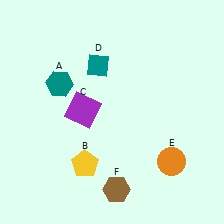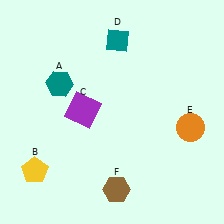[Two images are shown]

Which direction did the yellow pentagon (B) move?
The yellow pentagon (B) moved left.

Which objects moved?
The objects that moved are: the yellow pentagon (B), the teal diamond (D), the orange circle (E).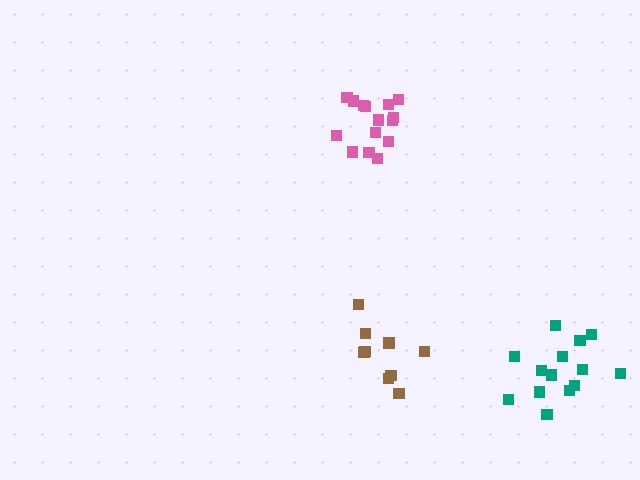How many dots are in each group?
Group 1: 15 dots, Group 2: 9 dots, Group 3: 14 dots (38 total).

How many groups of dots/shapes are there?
There are 3 groups.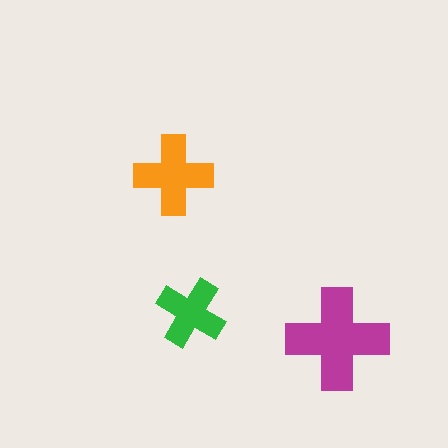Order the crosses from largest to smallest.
the magenta one, the orange one, the green one.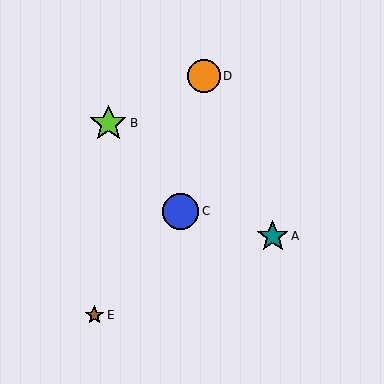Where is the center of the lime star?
The center of the lime star is at (108, 123).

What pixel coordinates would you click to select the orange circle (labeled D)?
Click at (204, 76) to select the orange circle D.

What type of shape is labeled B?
Shape B is a lime star.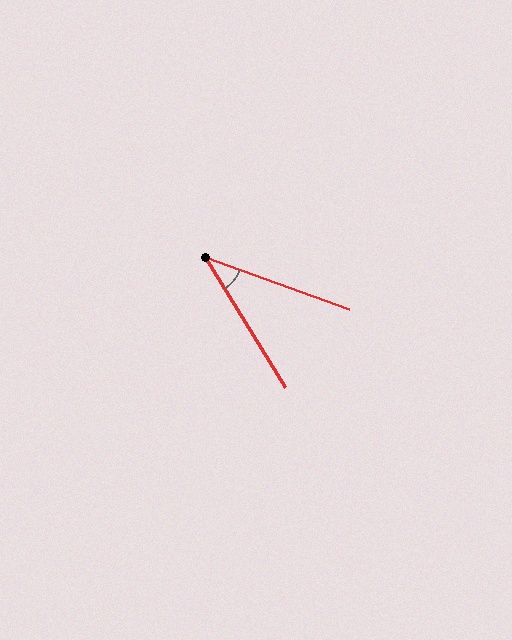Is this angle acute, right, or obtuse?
It is acute.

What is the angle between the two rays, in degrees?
Approximately 38 degrees.